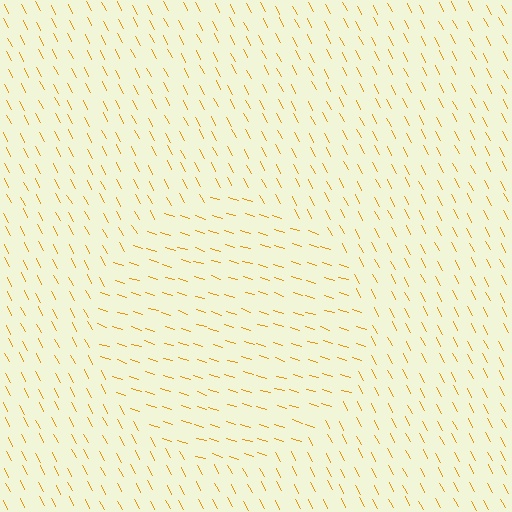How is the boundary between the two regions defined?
The boundary is defined purely by a change in line orientation (approximately 45 degrees difference). All lines are the same color and thickness.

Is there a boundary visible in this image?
Yes, there is a texture boundary formed by a change in line orientation.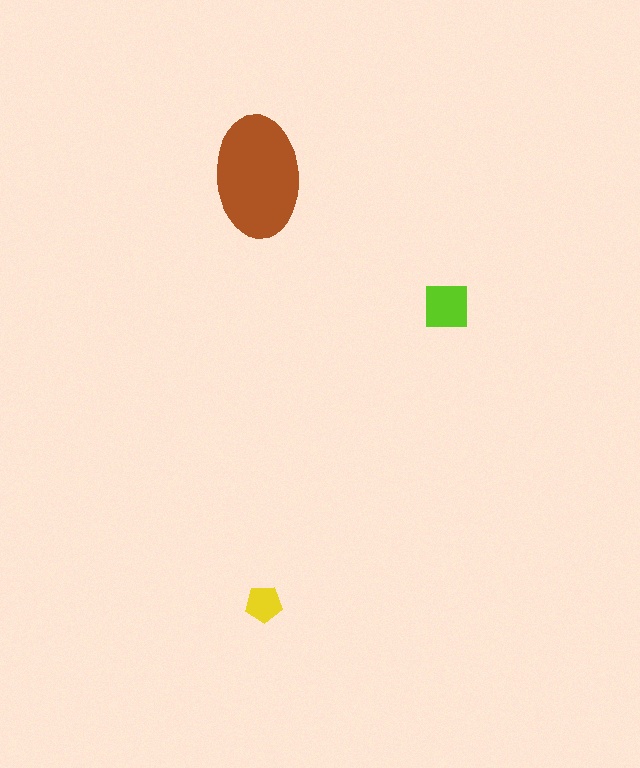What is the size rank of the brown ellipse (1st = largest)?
1st.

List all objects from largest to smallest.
The brown ellipse, the lime square, the yellow pentagon.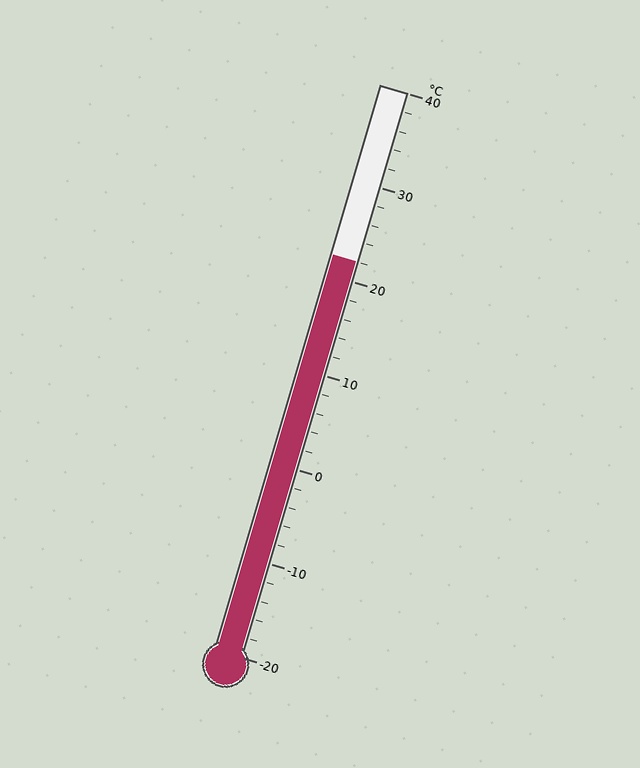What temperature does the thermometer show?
The thermometer shows approximately 22°C.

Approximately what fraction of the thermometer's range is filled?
The thermometer is filled to approximately 70% of its range.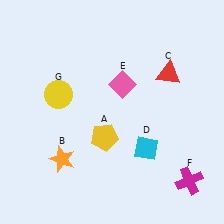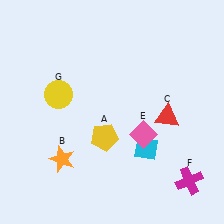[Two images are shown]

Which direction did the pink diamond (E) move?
The pink diamond (E) moved down.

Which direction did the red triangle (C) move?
The red triangle (C) moved down.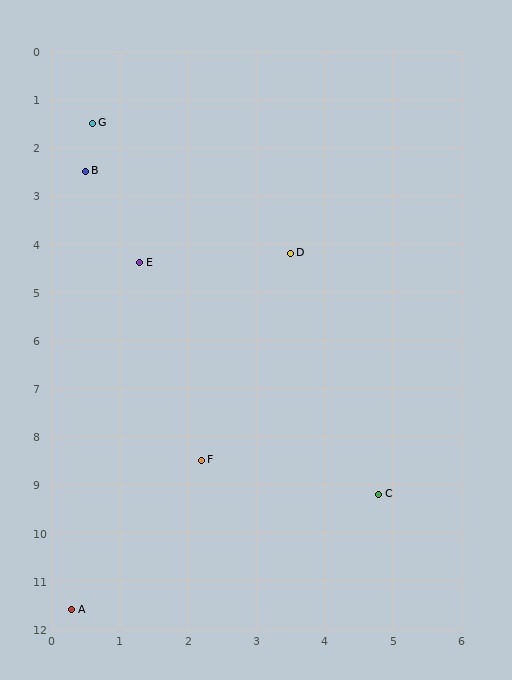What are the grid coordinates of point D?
Point D is at approximately (3.5, 4.2).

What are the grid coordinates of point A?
Point A is at approximately (0.3, 11.6).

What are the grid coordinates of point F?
Point F is at approximately (2.2, 8.5).